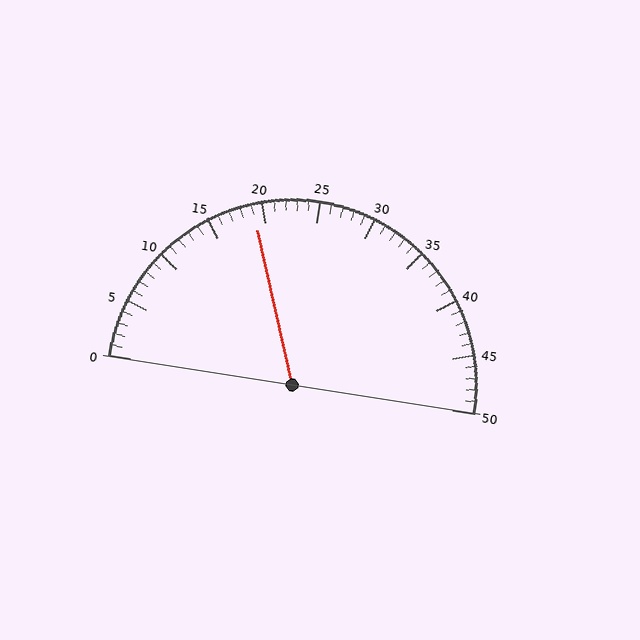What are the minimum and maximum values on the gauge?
The gauge ranges from 0 to 50.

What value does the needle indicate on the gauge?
The needle indicates approximately 19.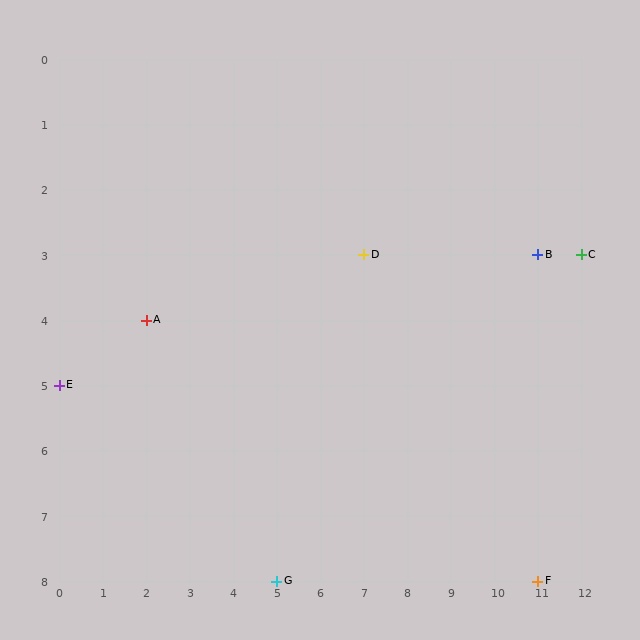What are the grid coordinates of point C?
Point C is at grid coordinates (12, 3).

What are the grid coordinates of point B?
Point B is at grid coordinates (11, 3).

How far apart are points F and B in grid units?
Points F and B are 5 rows apart.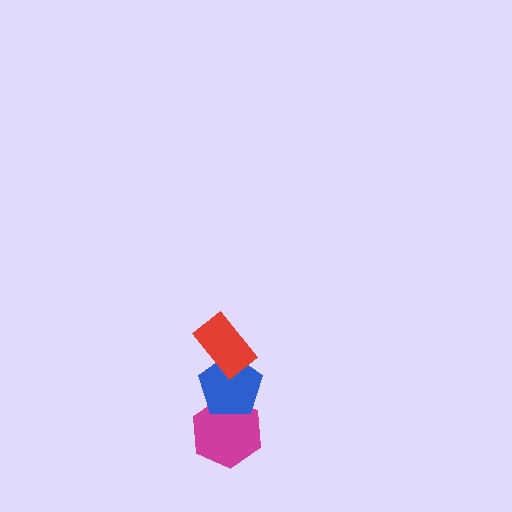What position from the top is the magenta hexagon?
The magenta hexagon is 3rd from the top.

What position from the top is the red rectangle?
The red rectangle is 1st from the top.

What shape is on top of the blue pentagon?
The red rectangle is on top of the blue pentagon.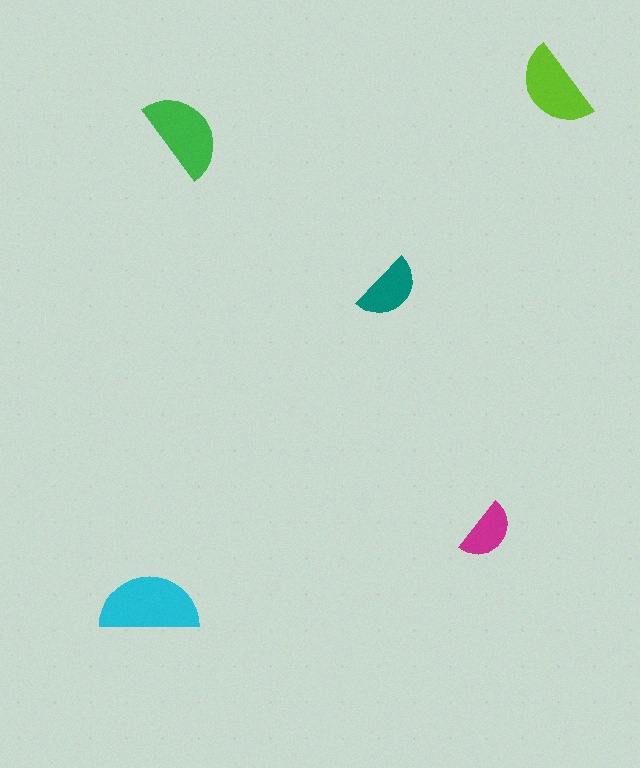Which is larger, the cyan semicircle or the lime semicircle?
The cyan one.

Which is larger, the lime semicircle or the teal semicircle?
The lime one.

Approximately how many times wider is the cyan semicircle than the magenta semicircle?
About 1.5 times wider.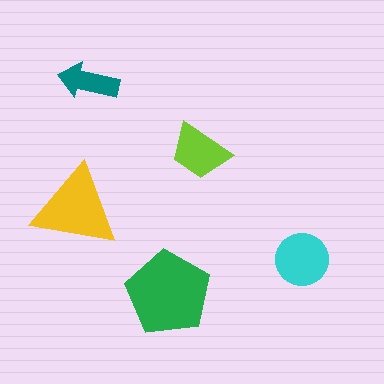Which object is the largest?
The green pentagon.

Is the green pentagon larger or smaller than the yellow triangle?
Larger.